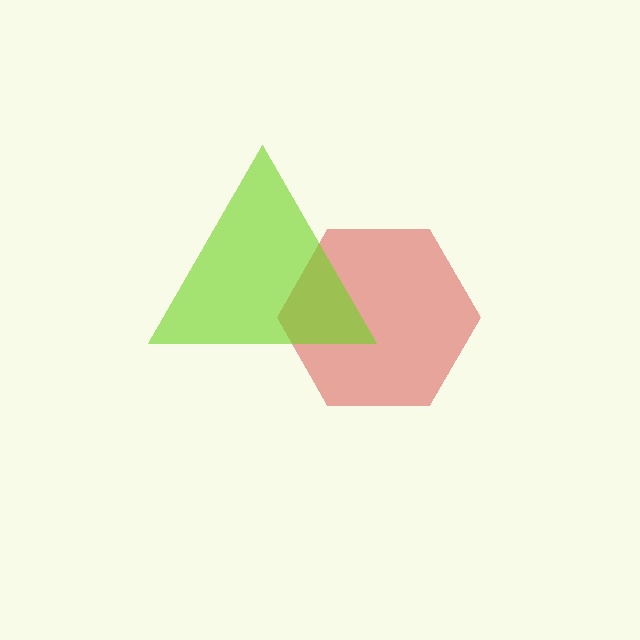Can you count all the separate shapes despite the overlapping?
Yes, there are 2 separate shapes.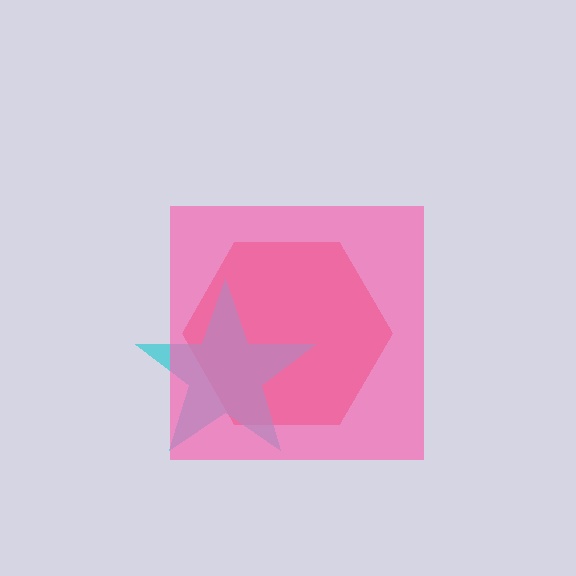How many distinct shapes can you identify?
There are 3 distinct shapes: a red hexagon, a cyan star, a pink square.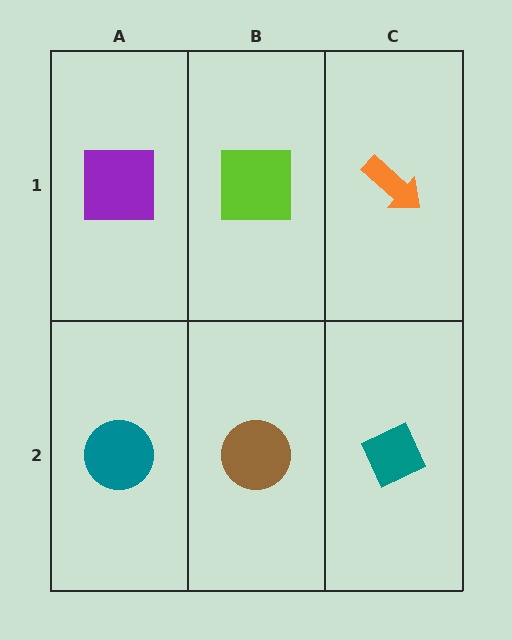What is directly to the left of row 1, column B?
A purple square.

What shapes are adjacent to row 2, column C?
An orange arrow (row 1, column C), a brown circle (row 2, column B).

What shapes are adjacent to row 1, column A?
A teal circle (row 2, column A), a lime square (row 1, column B).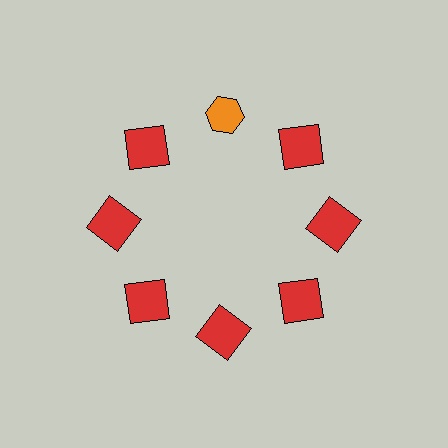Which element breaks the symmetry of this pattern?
The orange hexagon at roughly the 12 o'clock position breaks the symmetry. All other shapes are red squares.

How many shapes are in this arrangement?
There are 8 shapes arranged in a ring pattern.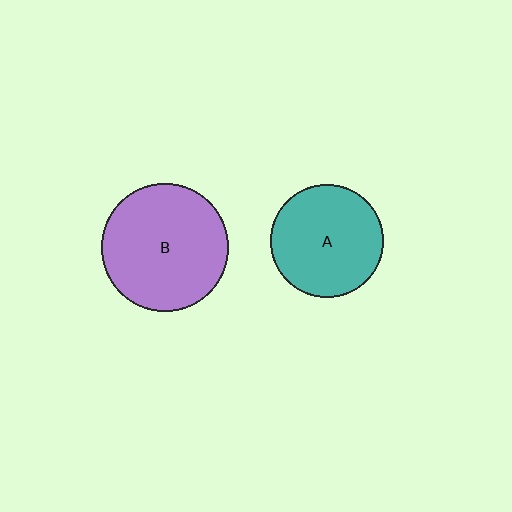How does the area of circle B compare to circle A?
Approximately 1.3 times.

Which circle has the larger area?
Circle B (purple).